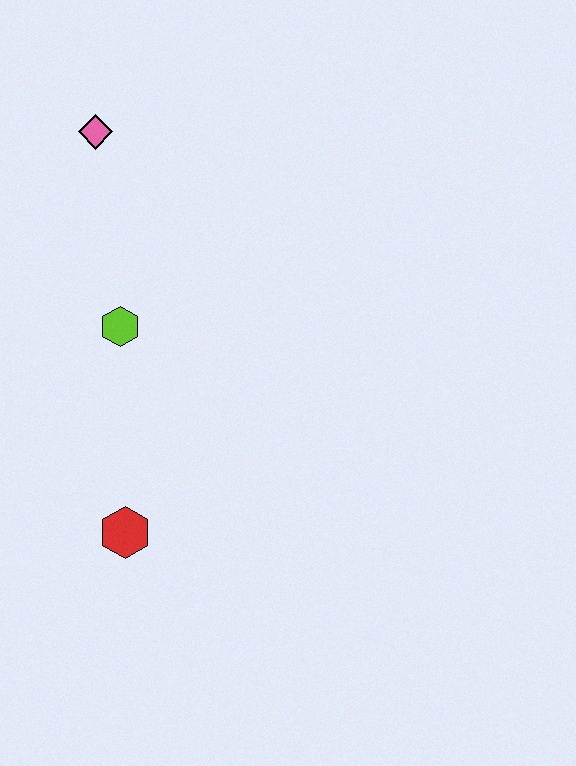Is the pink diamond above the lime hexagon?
Yes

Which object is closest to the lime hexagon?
The pink diamond is closest to the lime hexagon.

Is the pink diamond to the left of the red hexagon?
Yes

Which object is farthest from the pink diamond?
The red hexagon is farthest from the pink diamond.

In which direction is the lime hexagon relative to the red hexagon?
The lime hexagon is above the red hexagon.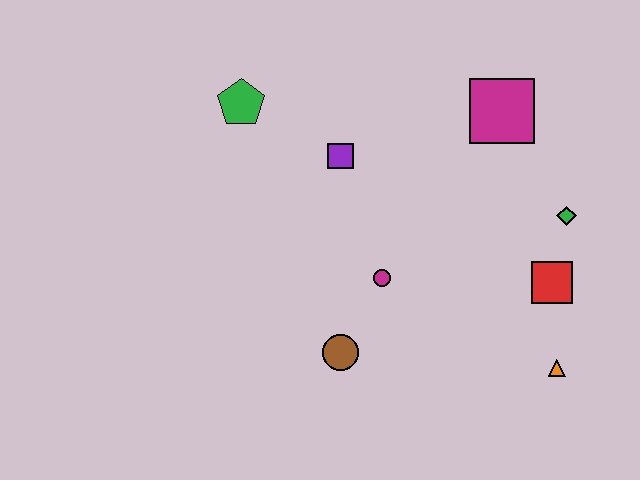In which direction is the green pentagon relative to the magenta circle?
The green pentagon is above the magenta circle.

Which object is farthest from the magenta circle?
The green pentagon is farthest from the magenta circle.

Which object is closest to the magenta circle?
The brown circle is closest to the magenta circle.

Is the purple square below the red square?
No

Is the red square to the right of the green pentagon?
Yes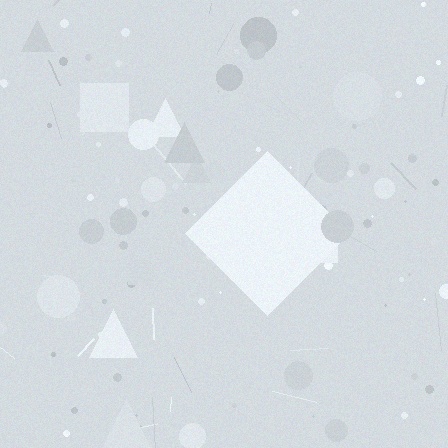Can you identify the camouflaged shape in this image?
The camouflaged shape is a diamond.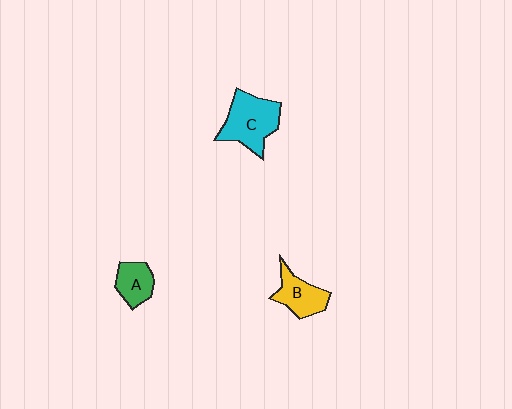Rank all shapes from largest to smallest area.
From largest to smallest: C (cyan), B (yellow), A (green).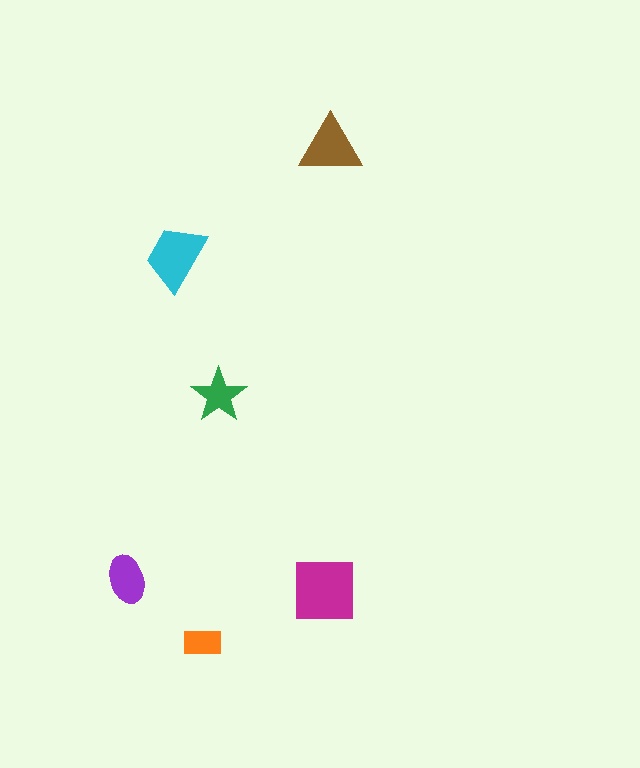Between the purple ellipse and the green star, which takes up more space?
The purple ellipse.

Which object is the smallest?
The orange rectangle.